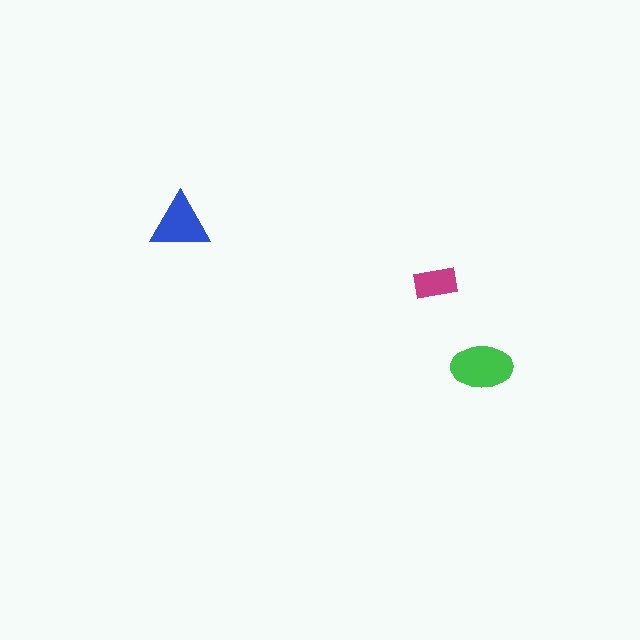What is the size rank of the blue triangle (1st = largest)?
2nd.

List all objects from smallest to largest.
The magenta rectangle, the blue triangle, the green ellipse.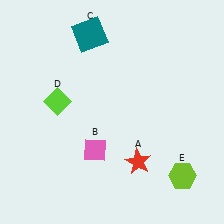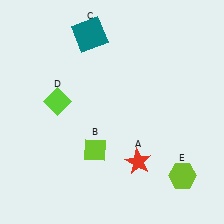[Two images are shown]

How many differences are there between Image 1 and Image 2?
There is 1 difference between the two images.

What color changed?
The diamond (B) changed from pink in Image 1 to lime in Image 2.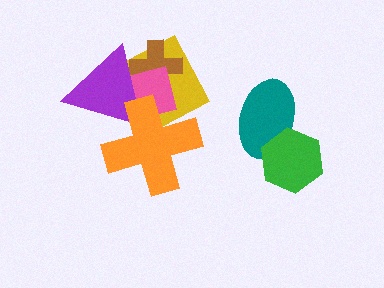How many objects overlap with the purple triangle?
4 objects overlap with the purple triangle.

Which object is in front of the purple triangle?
The orange cross is in front of the purple triangle.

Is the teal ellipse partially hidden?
Yes, it is partially covered by another shape.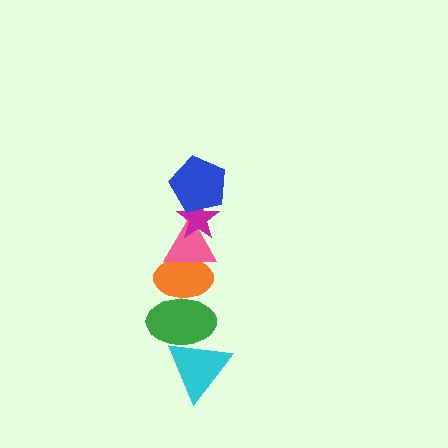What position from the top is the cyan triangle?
The cyan triangle is 6th from the top.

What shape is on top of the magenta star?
The blue pentagon is on top of the magenta star.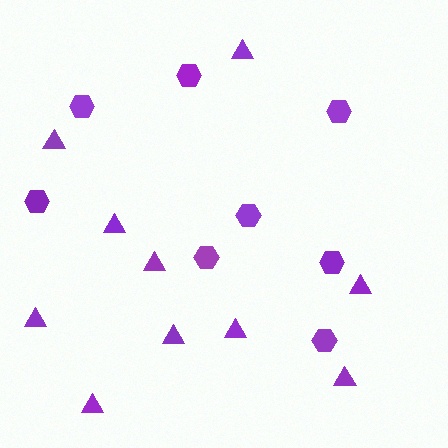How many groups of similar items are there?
There are 2 groups: one group of hexagons (8) and one group of triangles (10).